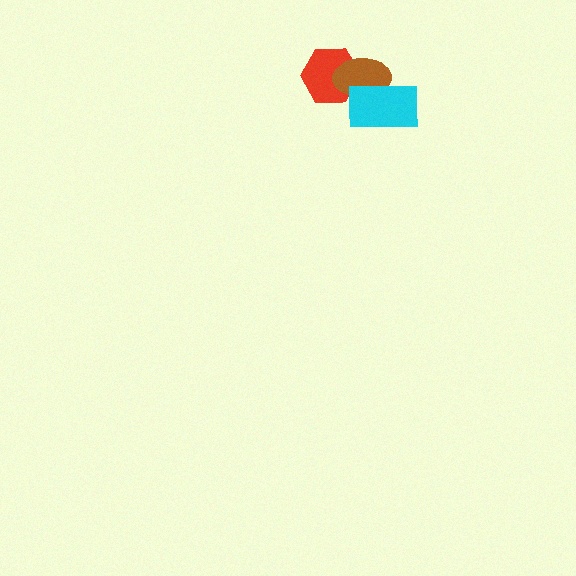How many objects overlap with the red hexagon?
1 object overlaps with the red hexagon.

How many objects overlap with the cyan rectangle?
1 object overlaps with the cyan rectangle.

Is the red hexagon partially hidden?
Yes, it is partially covered by another shape.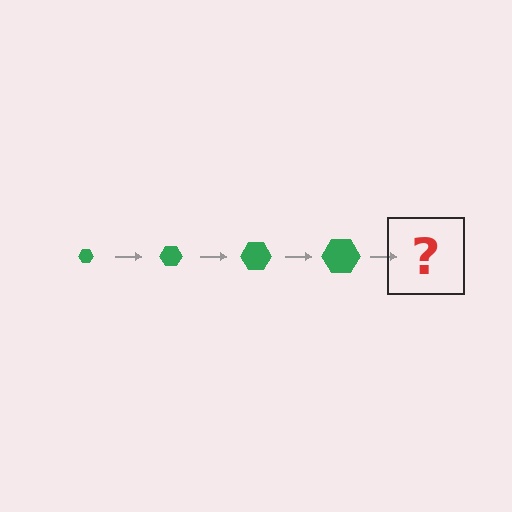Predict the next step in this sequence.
The next step is a green hexagon, larger than the previous one.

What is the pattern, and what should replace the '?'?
The pattern is that the hexagon gets progressively larger each step. The '?' should be a green hexagon, larger than the previous one.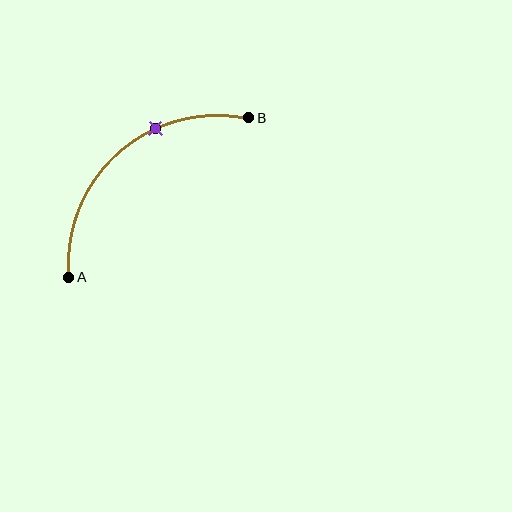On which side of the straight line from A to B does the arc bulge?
The arc bulges above and to the left of the straight line connecting A and B.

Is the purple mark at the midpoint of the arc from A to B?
No. The purple mark lies on the arc but is closer to endpoint B. The arc midpoint would be at the point on the curve equidistant along the arc from both A and B.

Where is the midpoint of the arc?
The arc midpoint is the point on the curve farthest from the straight line joining A and B. It sits above and to the left of that line.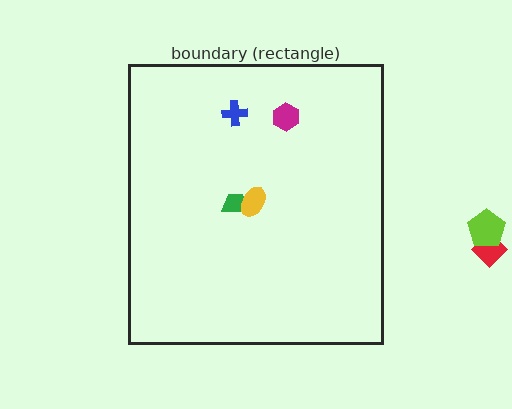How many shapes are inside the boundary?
4 inside, 2 outside.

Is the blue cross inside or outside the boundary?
Inside.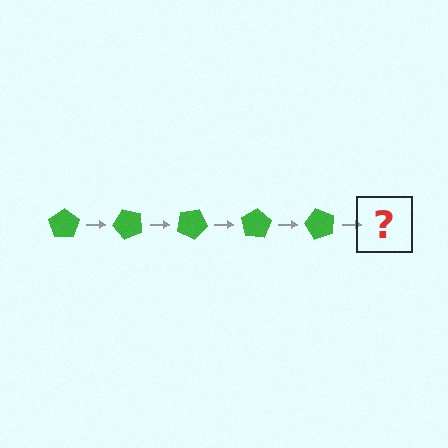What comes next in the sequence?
The next element should be a green pentagon rotated 250 degrees.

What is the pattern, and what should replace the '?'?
The pattern is that the pentagon rotates 50 degrees each step. The '?' should be a green pentagon rotated 250 degrees.